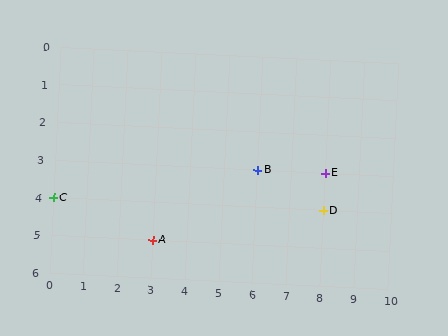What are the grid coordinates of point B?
Point B is at grid coordinates (6, 3).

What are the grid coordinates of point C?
Point C is at grid coordinates (0, 4).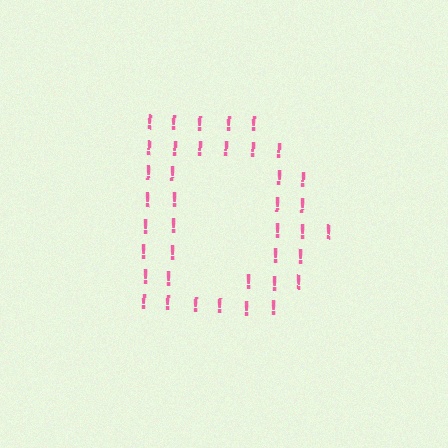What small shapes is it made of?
It is made of small exclamation marks.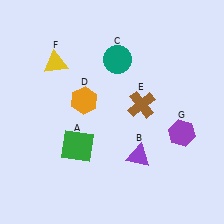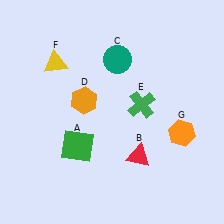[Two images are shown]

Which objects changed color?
B changed from purple to red. E changed from brown to green. G changed from purple to orange.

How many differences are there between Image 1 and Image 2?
There are 3 differences between the two images.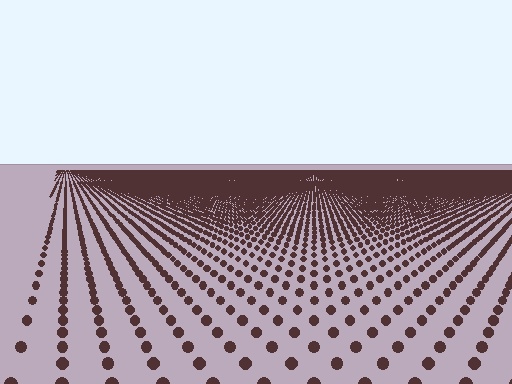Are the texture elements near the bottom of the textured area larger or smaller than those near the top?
Larger. Near the bottom, elements are closer to the viewer and appear at a bigger on-screen size.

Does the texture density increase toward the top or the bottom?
Density increases toward the top.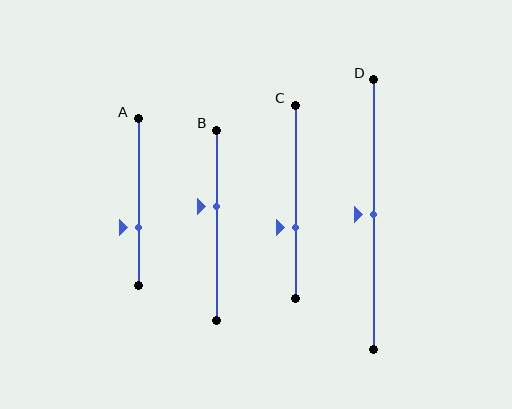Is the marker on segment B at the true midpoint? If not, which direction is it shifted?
No, the marker on segment B is shifted upward by about 10% of the segment length.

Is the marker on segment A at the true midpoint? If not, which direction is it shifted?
No, the marker on segment A is shifted downward by about 15% of the segment length.